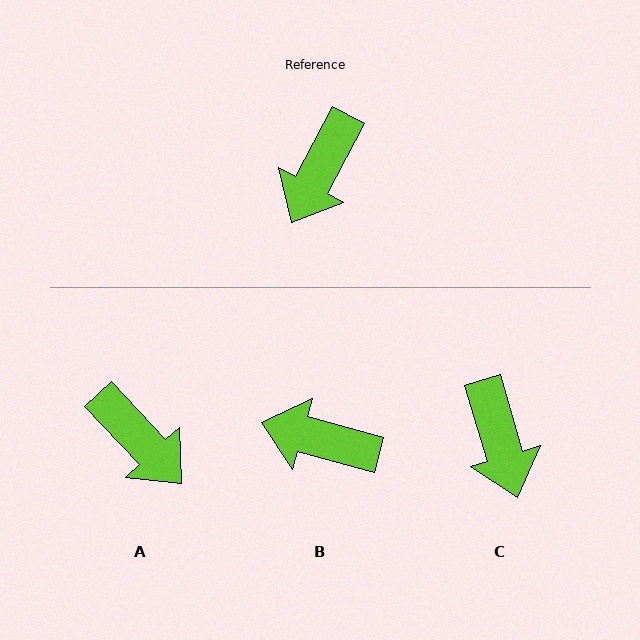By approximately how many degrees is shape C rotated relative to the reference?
Approximately 44 degrees counter-clockwise.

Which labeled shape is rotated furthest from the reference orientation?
B, about 78 degrees away.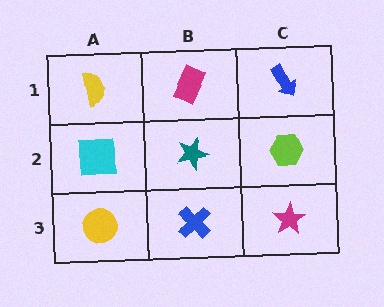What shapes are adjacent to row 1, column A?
A cyan square (row 2, column A), a magenta rectangle (row 1, column B).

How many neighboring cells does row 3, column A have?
2.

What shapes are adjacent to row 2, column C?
A blue arrow (row 1, column C), a magenta star (row 3, column C), a teal star (row 2, column B).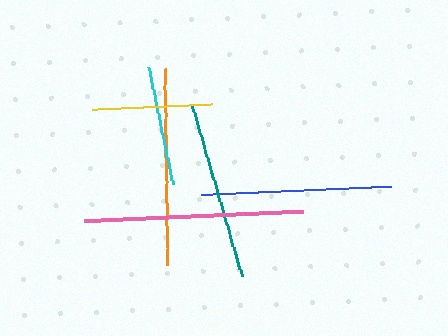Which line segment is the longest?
The pink line is the longest at approximately 219 pixels.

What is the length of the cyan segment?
The cyan segment is approximately 120 pixels long.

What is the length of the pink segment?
The pink segment is approximately 219 pixels long.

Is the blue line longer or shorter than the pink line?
The pink line is longer than the blue line.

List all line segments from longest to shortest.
From longest to shortest: pink, orange, blue, teal, yellow, cyan.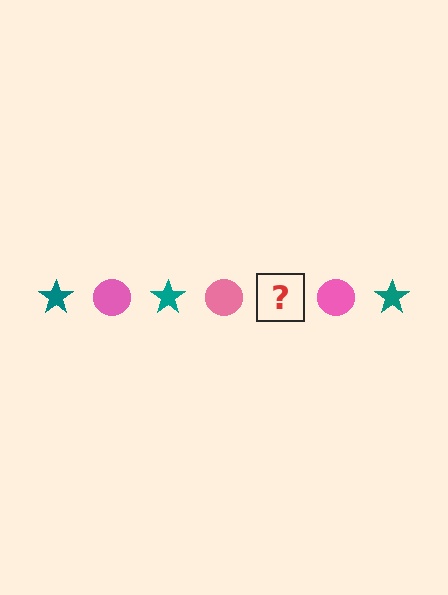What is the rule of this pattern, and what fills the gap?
The rule is that the pattern alternates between teal star and pink circle. The gap should be filled with a teal star.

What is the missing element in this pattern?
The missing element is a teal star.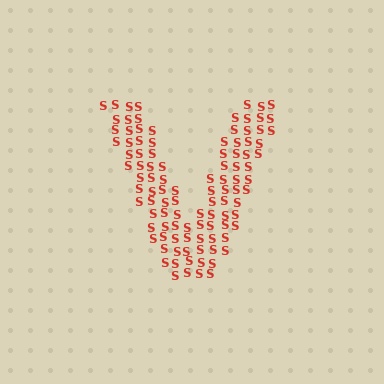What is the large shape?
The large shape is the letter V.